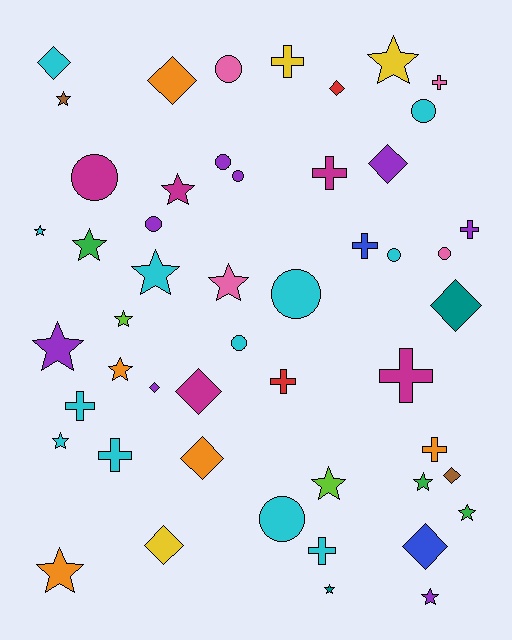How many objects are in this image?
There are 50 objects.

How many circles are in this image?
There are 11 circles.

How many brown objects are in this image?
There are 2 brown objects.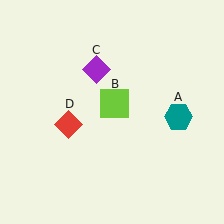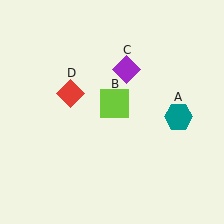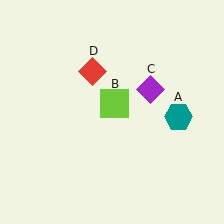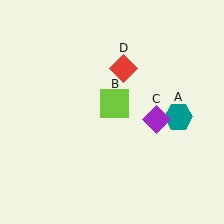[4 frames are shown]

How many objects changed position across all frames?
2 objects changed position: purple diamond (object C), red diamond (object D).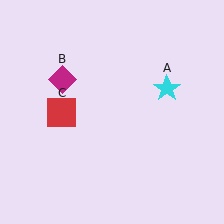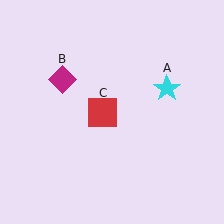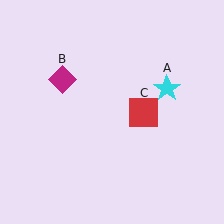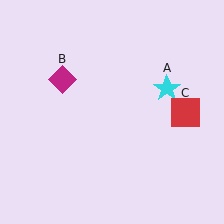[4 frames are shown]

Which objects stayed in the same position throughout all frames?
Cyan star (object A) and magenta diamond (object B) remained stationary.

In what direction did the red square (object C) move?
The red square (object C) moved right.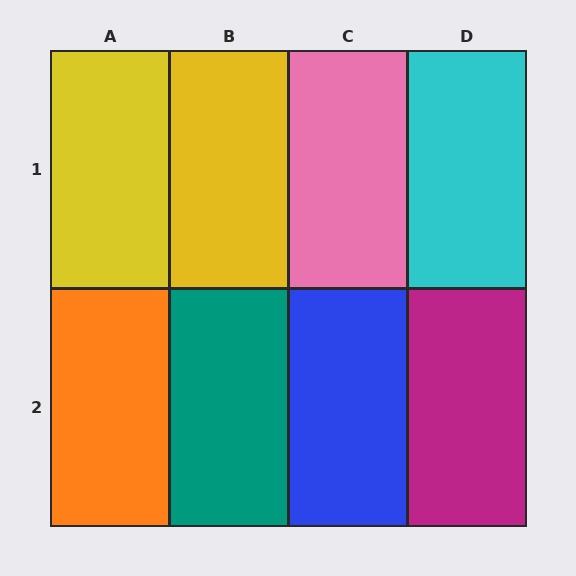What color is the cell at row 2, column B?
Teal.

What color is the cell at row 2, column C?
Blue.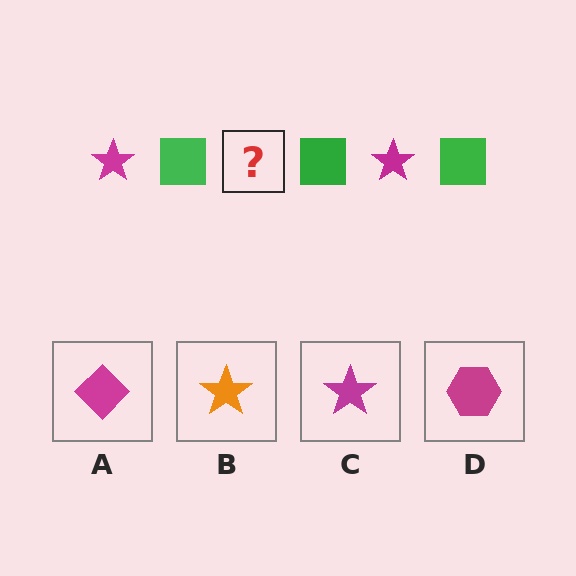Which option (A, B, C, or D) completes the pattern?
C.